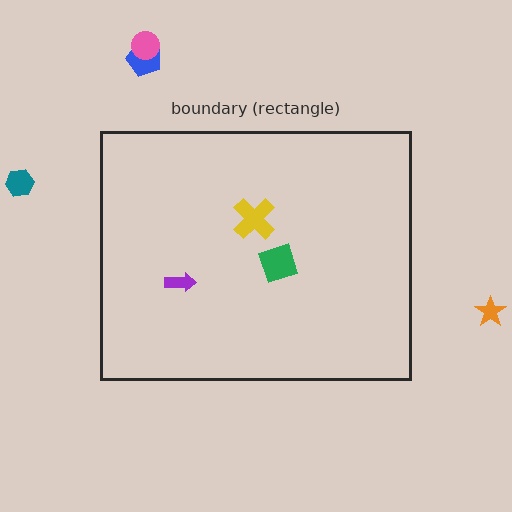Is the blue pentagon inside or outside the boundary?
Outside.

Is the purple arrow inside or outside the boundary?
Inside.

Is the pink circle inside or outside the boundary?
Outside.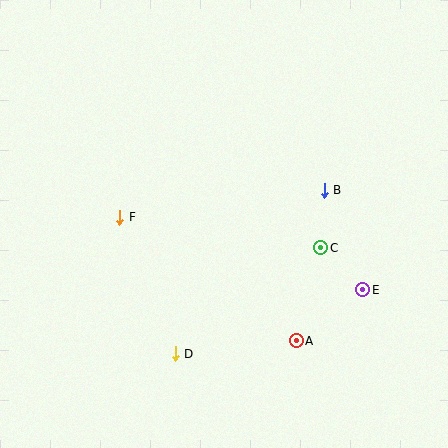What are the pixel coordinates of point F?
Point F is at (120, 217).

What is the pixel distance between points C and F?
The distance between C and F is 203 pixels.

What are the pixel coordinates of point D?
Point D is at (175, 354).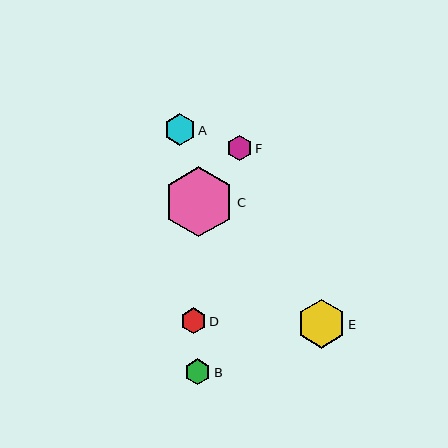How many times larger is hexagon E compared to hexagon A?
Hexagon E is approximately 1.5 times the size of hexagon A.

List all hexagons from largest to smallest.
From largest to smallest: C, E, A, D, B, F.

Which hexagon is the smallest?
Hexagon F is the smallest with a size of approximately 25 pixels.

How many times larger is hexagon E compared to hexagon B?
Hexagon E is approximately 1.9 times the size of hexagon B.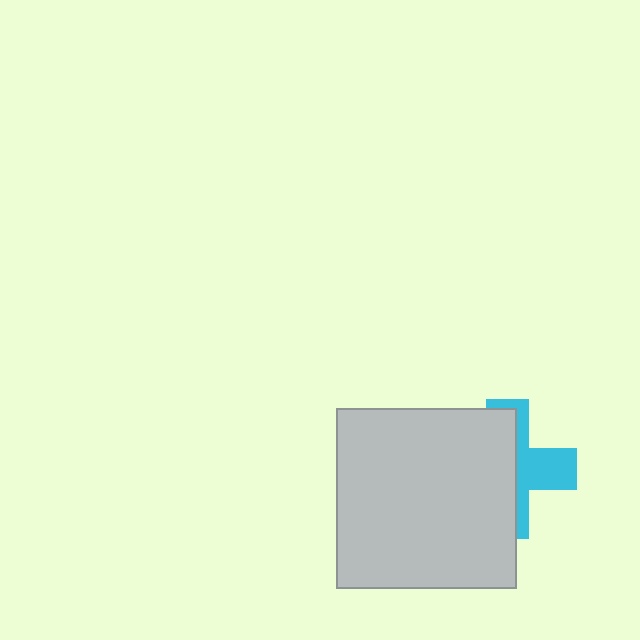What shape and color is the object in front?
The object in front is a light gray square.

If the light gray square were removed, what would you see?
You would see the complete cyan cross.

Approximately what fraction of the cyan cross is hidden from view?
Roughly 61% of the cyan cross is hidden behind the light gray square.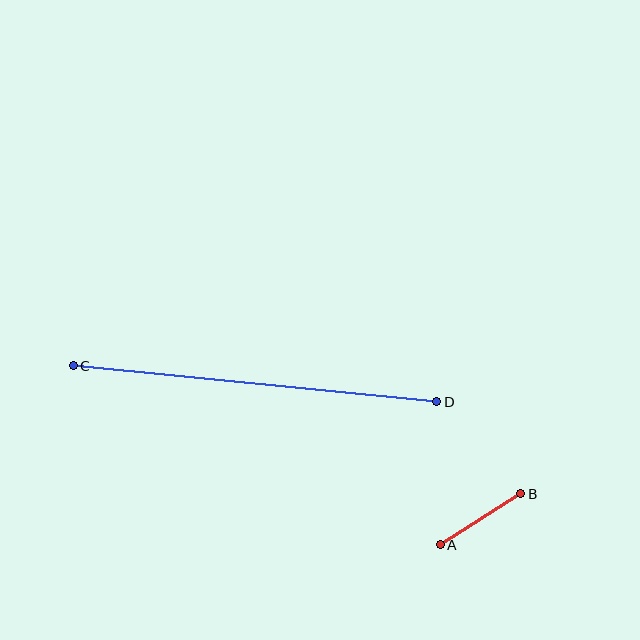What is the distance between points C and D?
The distance is approximately 365 pixels.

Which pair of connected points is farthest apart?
Points C and D are farthest apart.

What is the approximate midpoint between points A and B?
The midpoint is at approximately (480, 519) pixels.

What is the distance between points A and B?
The distance is approximately 95 pixels.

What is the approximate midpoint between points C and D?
The midpoint is at approximately (255, 384) pixels.